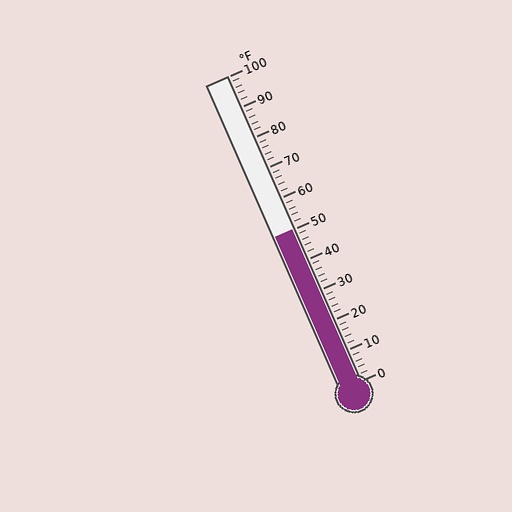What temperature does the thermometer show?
The thermometer shows approximately 50°F.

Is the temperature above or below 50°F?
The temperature is at 50°F.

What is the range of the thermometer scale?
The thermometer scale ranges from 0°F to 100°F.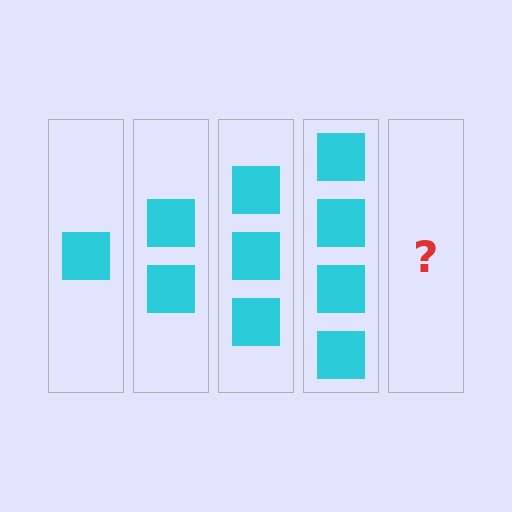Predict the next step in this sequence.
The next step is 5 squares.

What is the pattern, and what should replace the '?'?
The pattern is that each step adds one more square. The '?' should be 5 squares.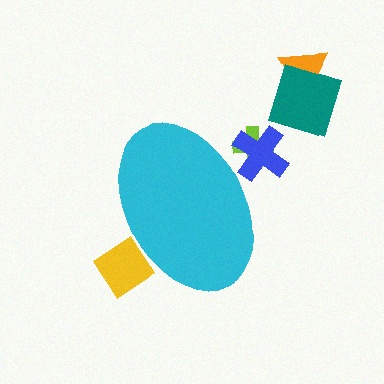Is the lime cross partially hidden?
Yes, the lime cross is partially hidden behind the cyan ellipse.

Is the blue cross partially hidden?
Yes, the blue cross is partially hidden behind the cyan ellipse.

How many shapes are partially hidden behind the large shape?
3 shapes are partially hidden.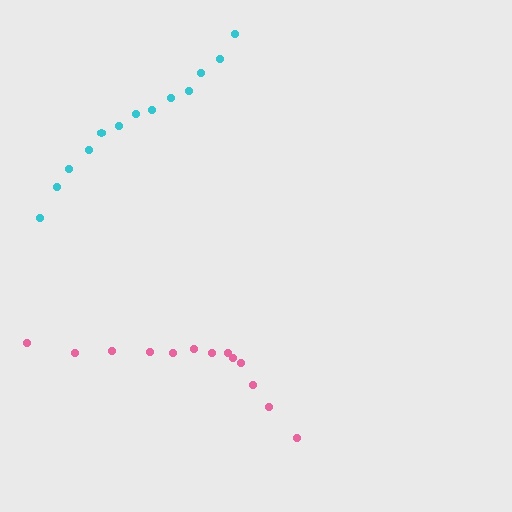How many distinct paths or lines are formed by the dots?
There are 2 distinct paths.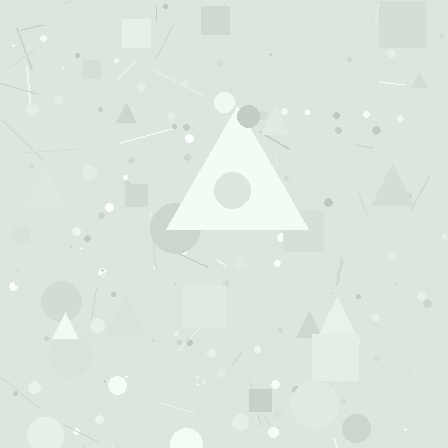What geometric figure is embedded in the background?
A triangle is embedded in the background.